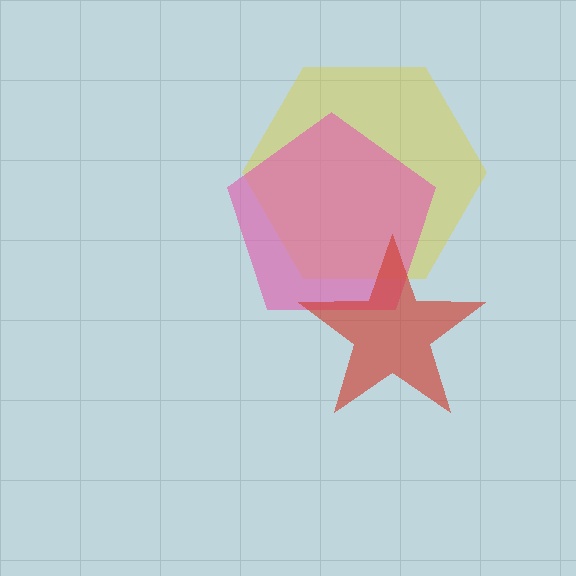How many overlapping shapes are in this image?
There are 3 overlapping shapes in the image.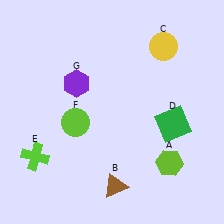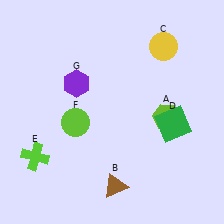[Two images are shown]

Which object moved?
The lime hexagon (A) moved up.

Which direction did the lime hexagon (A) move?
The lime hexagon (A) moved up.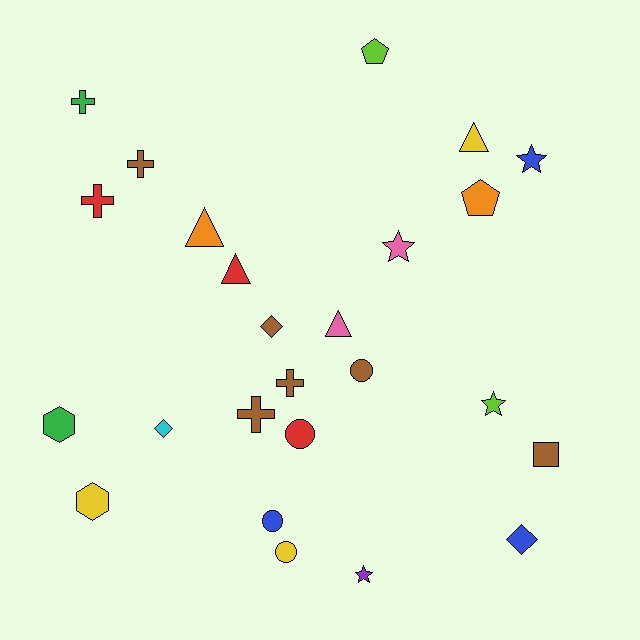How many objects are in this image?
There are 25 objects.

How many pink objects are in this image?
There are 2 pink objects.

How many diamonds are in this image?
There are 3 diamonds.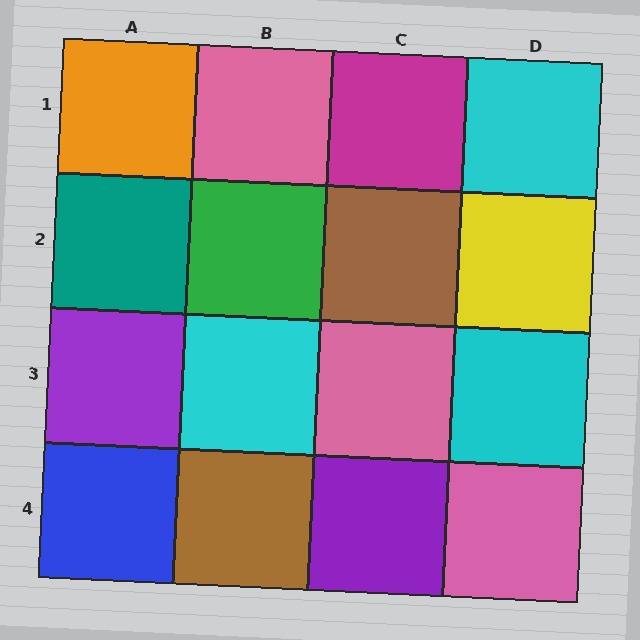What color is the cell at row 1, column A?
Orange.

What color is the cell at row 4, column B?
Brown.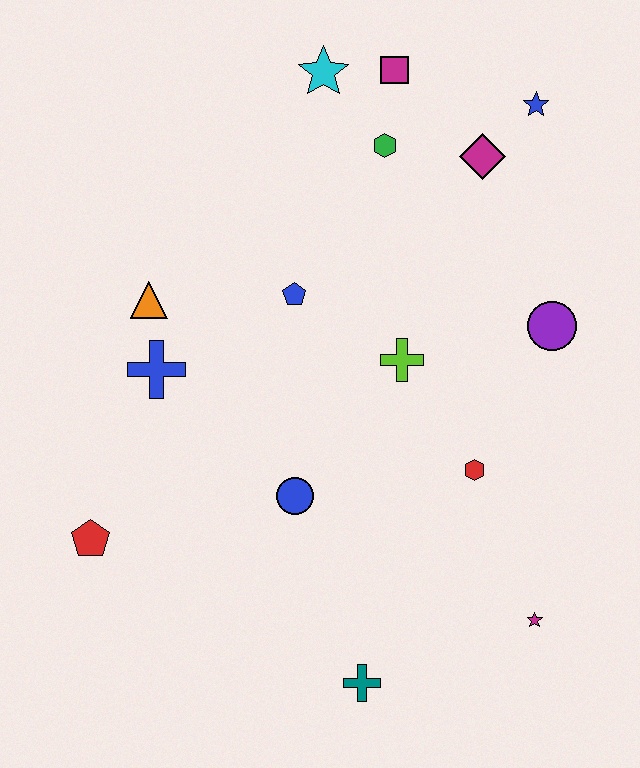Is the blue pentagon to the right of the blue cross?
Yes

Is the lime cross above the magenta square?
No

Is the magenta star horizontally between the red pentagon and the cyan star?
No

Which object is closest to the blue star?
The magenta diamond is closest to the blue star.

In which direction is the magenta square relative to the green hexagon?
The magenta square is above the green hexagon.